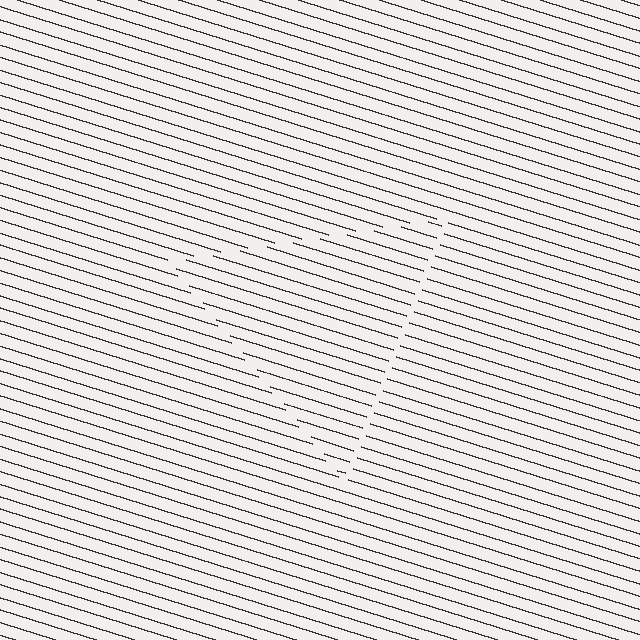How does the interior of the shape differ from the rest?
The interior of the shape contains the same grating, shifted by half a period — the contour is defined by the phase discontinuity where line-ends from the inner and outer gratings abut.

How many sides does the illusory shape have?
3 sides — the line-ends trace a triangle.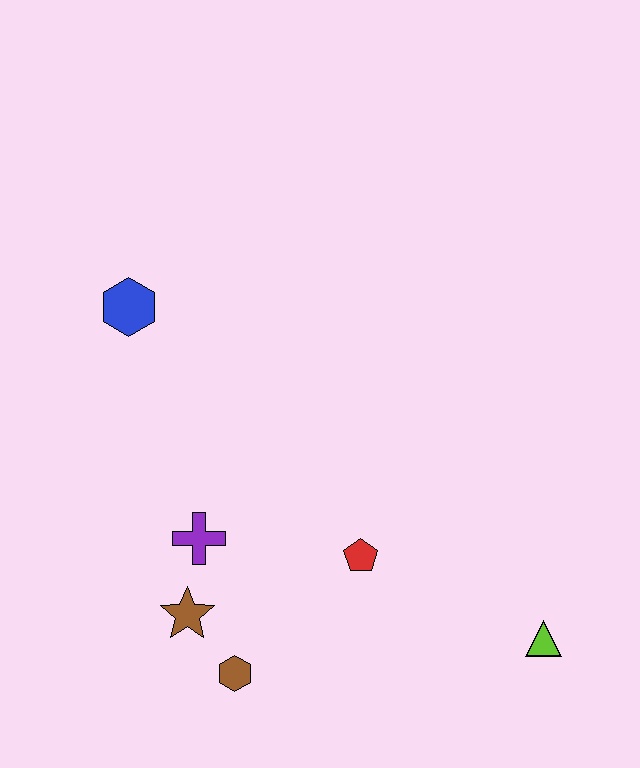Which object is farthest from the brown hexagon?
The blue hexagon is farthest from the brown hexagon.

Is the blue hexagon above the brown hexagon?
Yes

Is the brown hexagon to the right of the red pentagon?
No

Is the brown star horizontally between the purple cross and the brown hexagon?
No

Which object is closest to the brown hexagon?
The brown star is closest to the brown hexagon.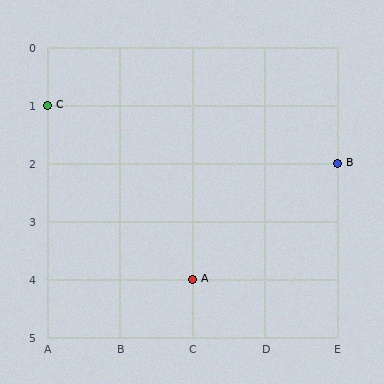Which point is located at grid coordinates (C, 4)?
Point A is at (C, 4).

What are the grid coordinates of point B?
Point B is at grid coordinates (E, 2).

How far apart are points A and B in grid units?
Points A and B are 2 columns and 2 rows apart (about 2.8 grid units diagonally).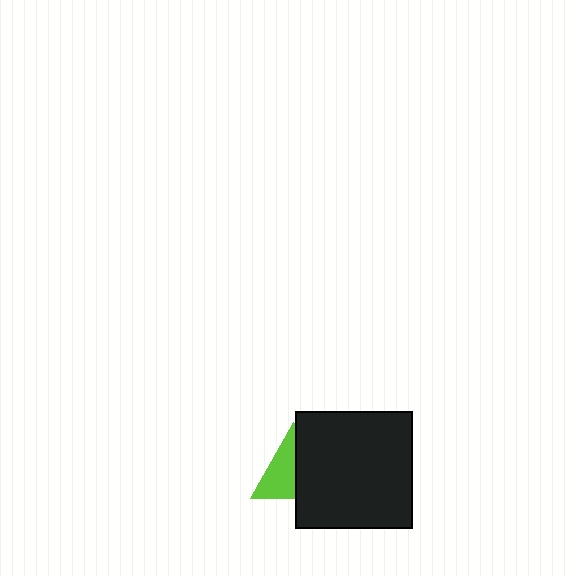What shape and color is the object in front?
The object in front is a black square.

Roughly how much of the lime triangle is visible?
About half of it is visible (roughly 54%).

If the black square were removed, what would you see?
You would see the complete lime triangle.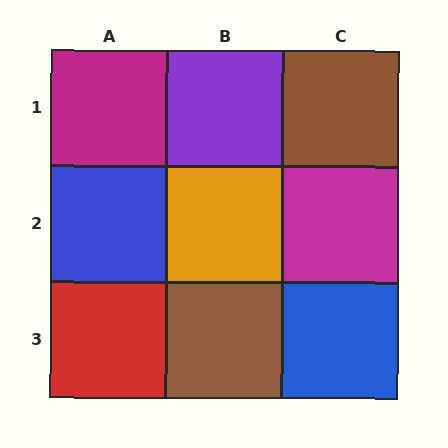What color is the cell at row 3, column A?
Red.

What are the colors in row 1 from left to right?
Magenta, purple, brown.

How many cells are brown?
2 cells are brown.